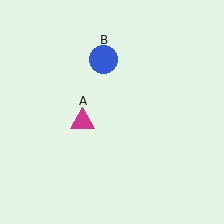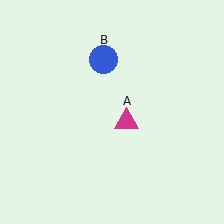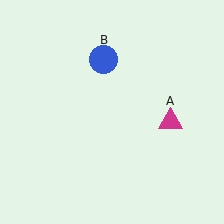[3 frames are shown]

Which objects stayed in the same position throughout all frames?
Blue circle (object B) remained stationary.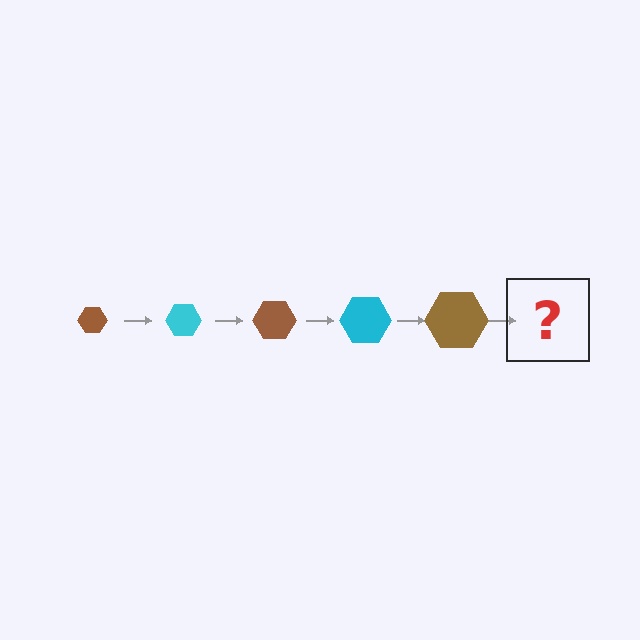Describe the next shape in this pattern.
It should be a cyan hexagon, larger than the previous one.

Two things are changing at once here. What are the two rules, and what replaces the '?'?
The two rules are that the hexagon grows larger each step and the color cycles through brown and cyan. The '?' should be a cyan hexagon, larger than the previous one.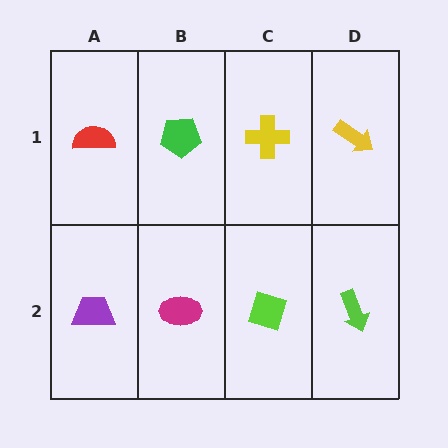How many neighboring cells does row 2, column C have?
3.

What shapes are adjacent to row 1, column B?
A magenta ellipse (row 2, column B), a red semicircle (row 1, column A), a yellow cross (row 1, column C).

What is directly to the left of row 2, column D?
A lime diamond.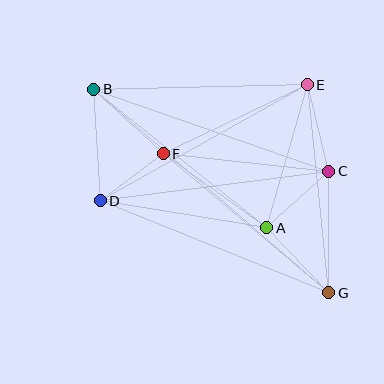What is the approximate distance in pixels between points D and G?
The distance between D and G is approximately 246 pixels.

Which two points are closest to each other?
Points D and F are closest to each other.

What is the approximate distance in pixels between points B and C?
The distance between B and C is approximately 249 pixels.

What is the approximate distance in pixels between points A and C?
The distance between A and C is approximately 84 pixels.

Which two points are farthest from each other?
Points B and G are farthest from each other.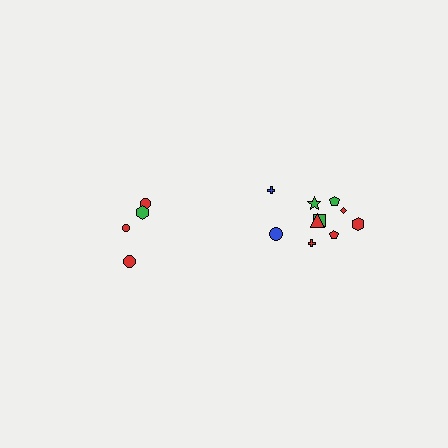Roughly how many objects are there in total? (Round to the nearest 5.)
Roughly 15 objects in total.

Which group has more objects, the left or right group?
The right group.